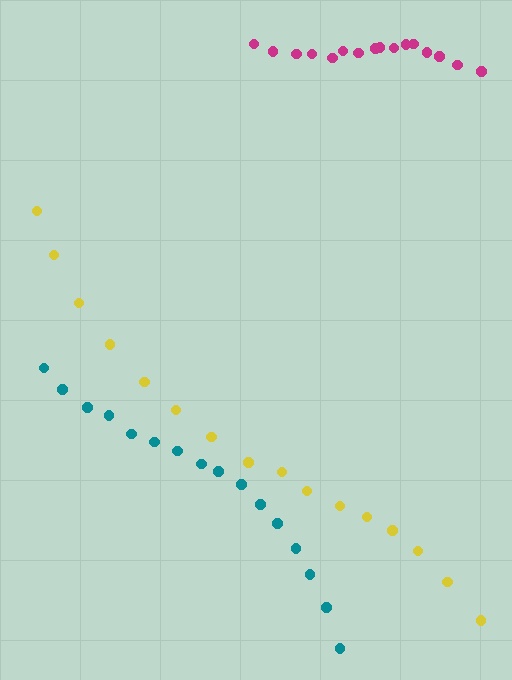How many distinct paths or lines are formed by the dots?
There are 3 distinct paths.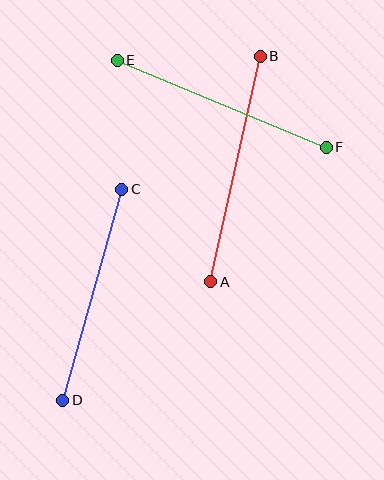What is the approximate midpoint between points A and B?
The midpoint is at approximately (235, 169) pixels.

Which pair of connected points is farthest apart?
Points A and B are farthest apart.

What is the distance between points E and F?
The distance is approximately 226 pixels.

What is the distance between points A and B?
The distance is approximately 231 pixels.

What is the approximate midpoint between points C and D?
The midpoint is at approximately (92, 295) pixels.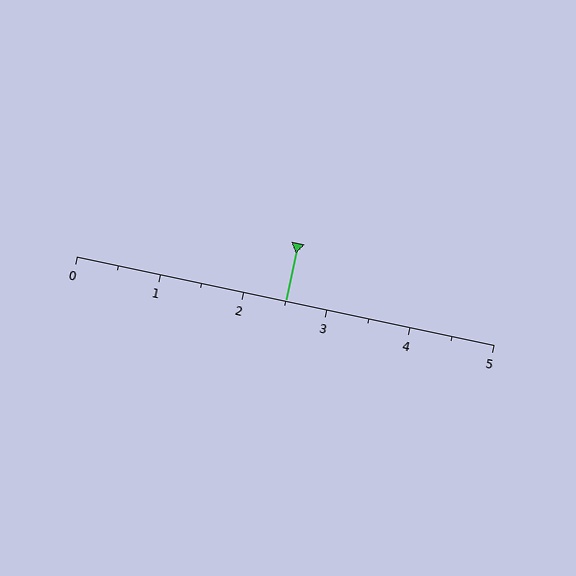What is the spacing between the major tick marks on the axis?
The major ticks are spaced 1 apart.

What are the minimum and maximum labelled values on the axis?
The axis runs from 0 to 5.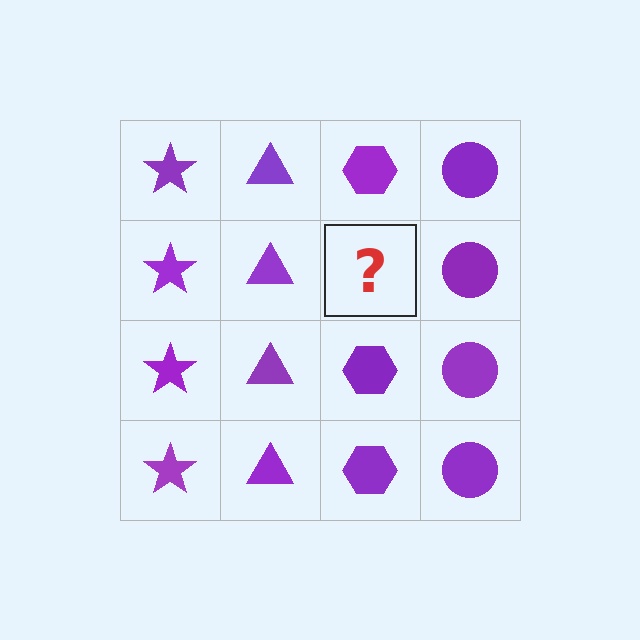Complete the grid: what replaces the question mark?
The question mark should be replaced with a purple hexagon.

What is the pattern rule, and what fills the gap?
The rule is that each column has a consistent shape. The gap should be filled with a purple hexagon.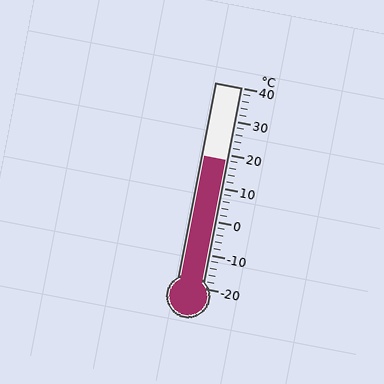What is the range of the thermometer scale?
The thermometer scale ranges from -20°C to 40°C.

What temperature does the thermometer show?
The thermometer shows approximately 18°C.